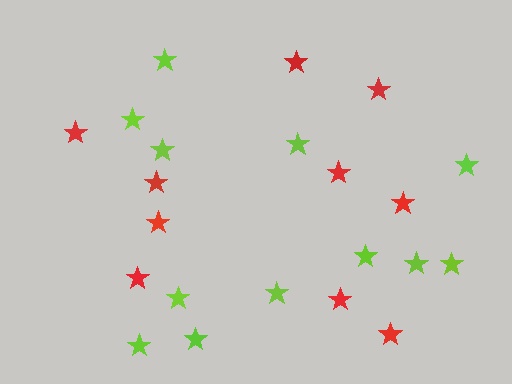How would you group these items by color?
There are 2 groups: one group of lime stars (12) and one group of red stars (10).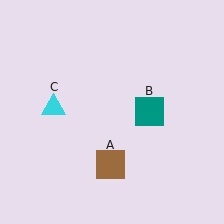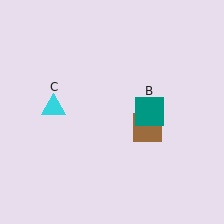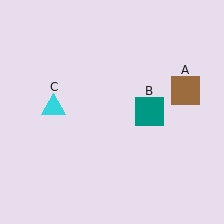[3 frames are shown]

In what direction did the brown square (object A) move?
The brown square (object A) moved up and to the right.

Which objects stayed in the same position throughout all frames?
Teal square (object B) and cyan triangle (object C) remained stationary.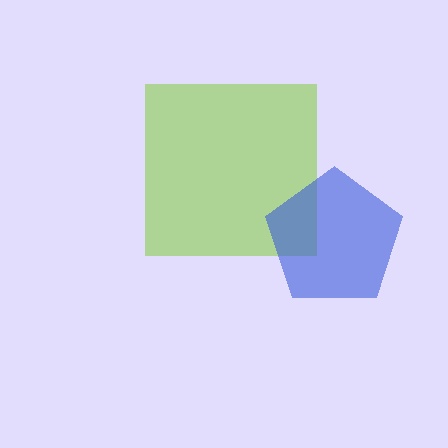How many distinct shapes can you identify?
There are 2 distinct shapes: a lime square, a blue pentagon.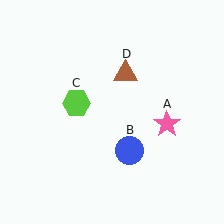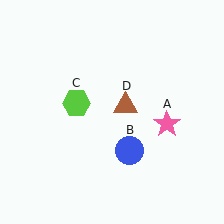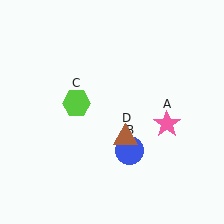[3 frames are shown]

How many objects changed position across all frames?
1 object changed position: brown triangle (object D).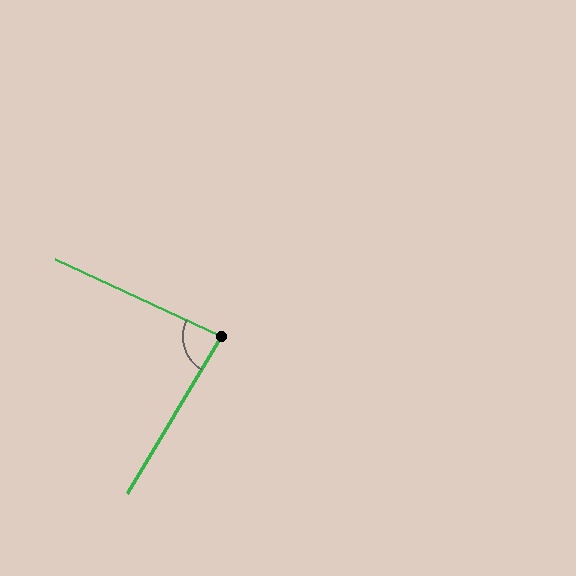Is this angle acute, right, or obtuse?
It is acute.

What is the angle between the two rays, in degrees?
Approximately 84 degrees.